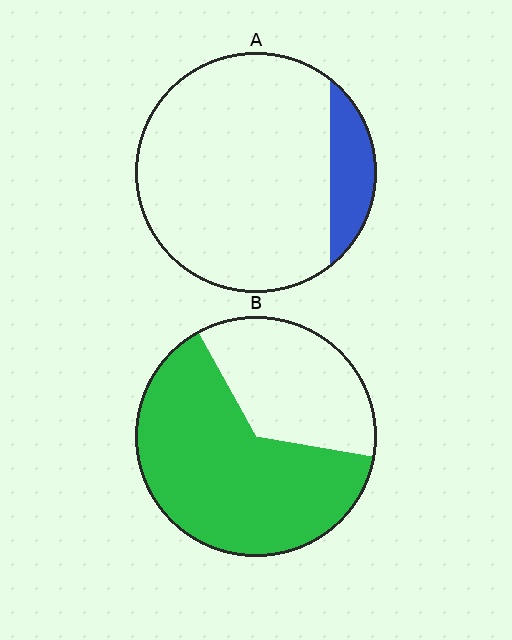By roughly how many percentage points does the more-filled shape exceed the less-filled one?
By roughly 50 percentage points (B over A).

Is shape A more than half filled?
No.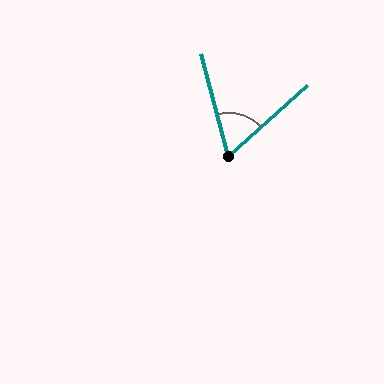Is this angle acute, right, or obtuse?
It is acute.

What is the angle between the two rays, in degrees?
Approximately 63 degrees.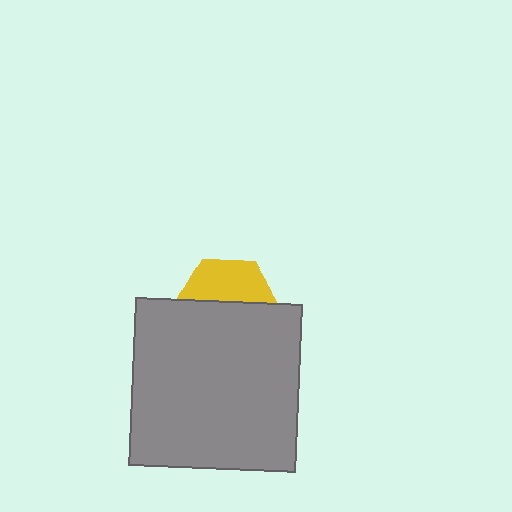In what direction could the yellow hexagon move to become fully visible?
The yellow hexagon could move up. That would shift it out from behind the gray square entirely.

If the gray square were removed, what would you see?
You would see the complete yellow hexagon.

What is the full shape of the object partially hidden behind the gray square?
The partially hidden object is a yellow hexagon.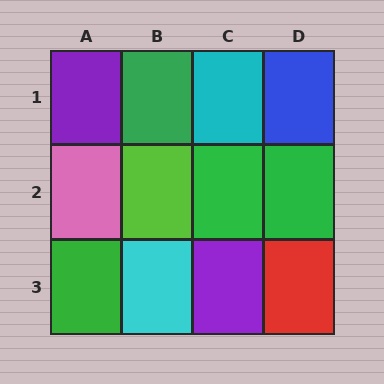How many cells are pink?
1 cell is pink.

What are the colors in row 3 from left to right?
Green, cyan, purple, red.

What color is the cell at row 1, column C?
Cyan.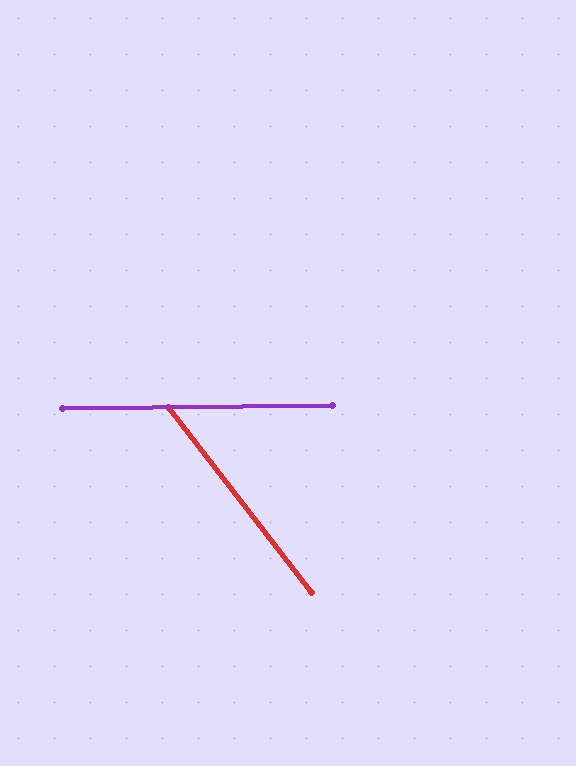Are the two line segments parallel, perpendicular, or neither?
Neither parallel nor perpendicular — they differ by about 53°.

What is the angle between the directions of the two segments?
Approximately 53 degrees.